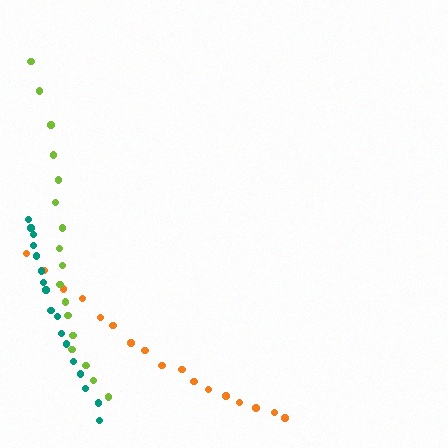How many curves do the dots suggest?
There are 3 distinct paths.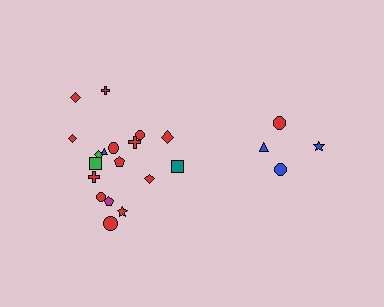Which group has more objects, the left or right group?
The left group.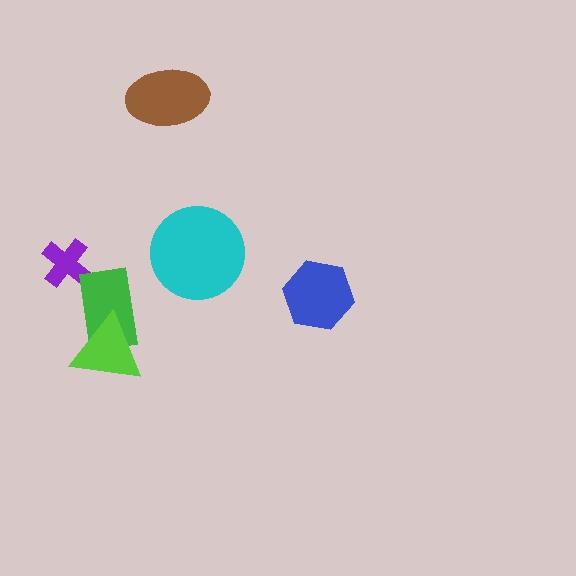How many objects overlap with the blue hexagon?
0 objects overlap with the blue hexagon.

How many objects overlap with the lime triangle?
1 object overlaps with the lime triangle.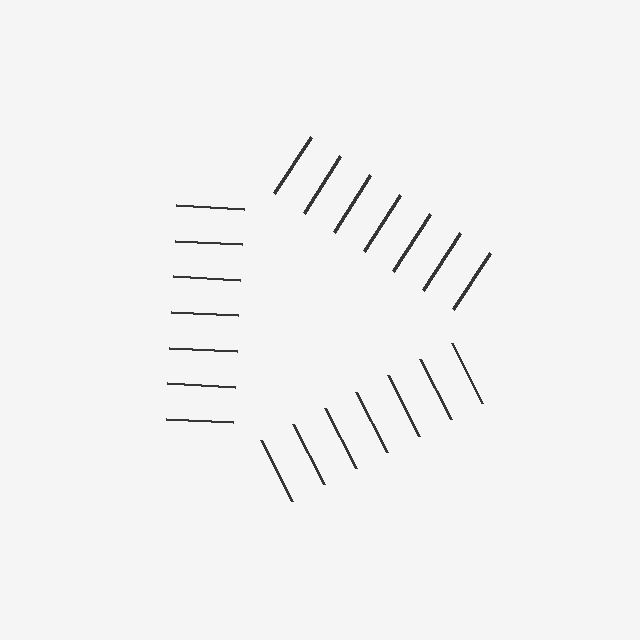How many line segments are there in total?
21 — 7 along each of the 3 edges.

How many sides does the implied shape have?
3 sides — the line-ends trace a triangle.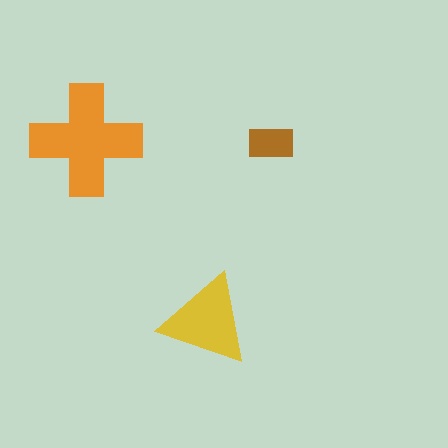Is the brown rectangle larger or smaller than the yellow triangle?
Smaller.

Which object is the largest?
The orange cross.